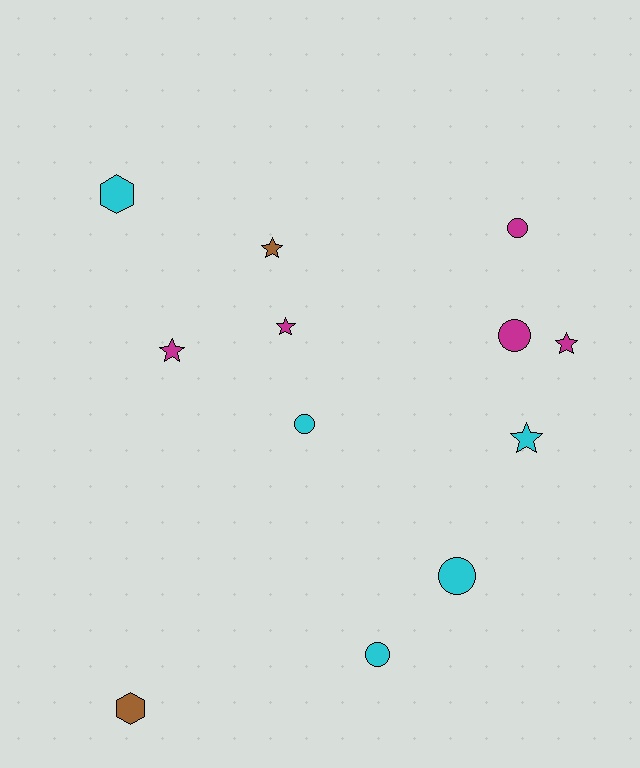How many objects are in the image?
There are 12 objects.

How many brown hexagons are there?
There is 1 brown hexagon.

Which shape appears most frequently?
Star, with 5 objects.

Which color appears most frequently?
Cyan, with 5 objects.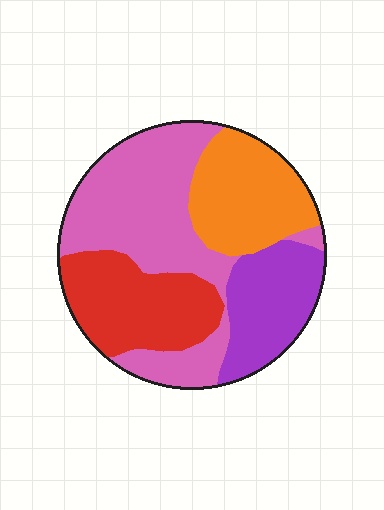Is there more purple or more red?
Red.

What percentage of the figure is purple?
Purple takes up about one sixth (1/6) of the figure.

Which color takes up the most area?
Pink, at roughly 40%.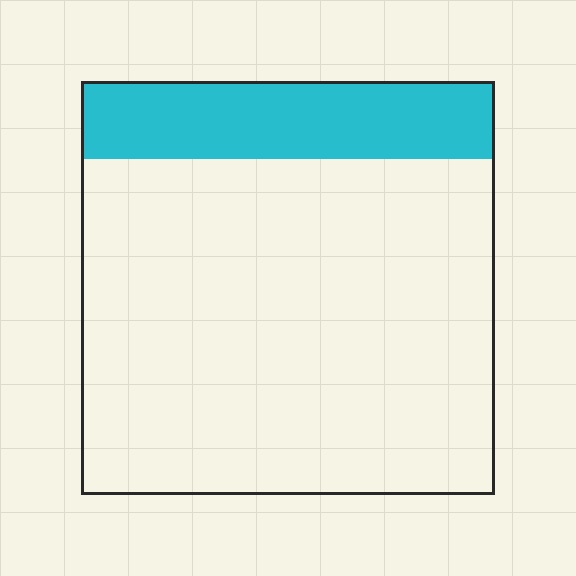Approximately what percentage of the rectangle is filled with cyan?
Approximately 20%.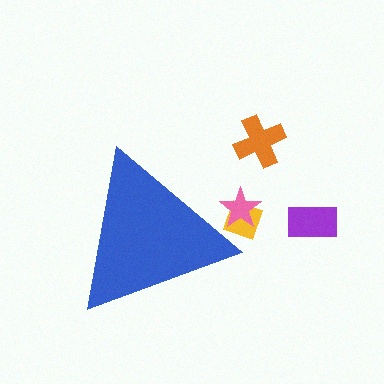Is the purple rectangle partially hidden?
No, the purple rectangle is fully visible.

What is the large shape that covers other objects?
A blue triangle.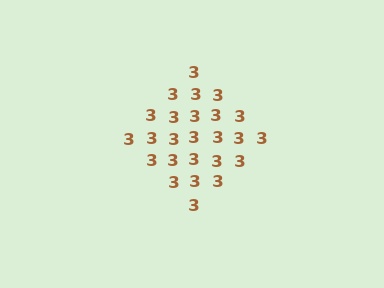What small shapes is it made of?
It is made of small digit 3's.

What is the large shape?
The large shape is a diamond.